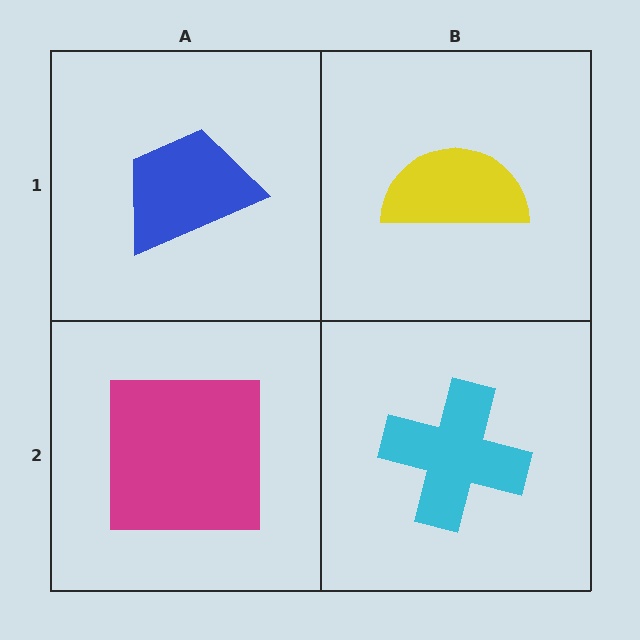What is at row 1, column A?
A blue trapezoid.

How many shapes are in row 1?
2 shapes.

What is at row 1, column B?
A yellow semicircle.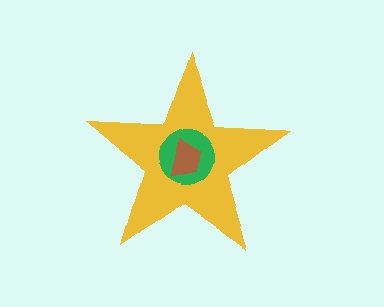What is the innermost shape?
The brown trapezoid.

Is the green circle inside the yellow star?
Yes.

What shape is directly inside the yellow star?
The green circle.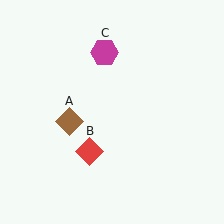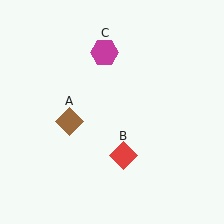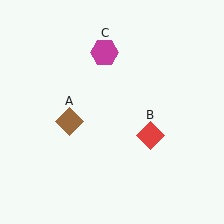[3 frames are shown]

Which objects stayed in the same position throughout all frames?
Brown diamond (object A) and magenta hexagon (object C) remained stationary.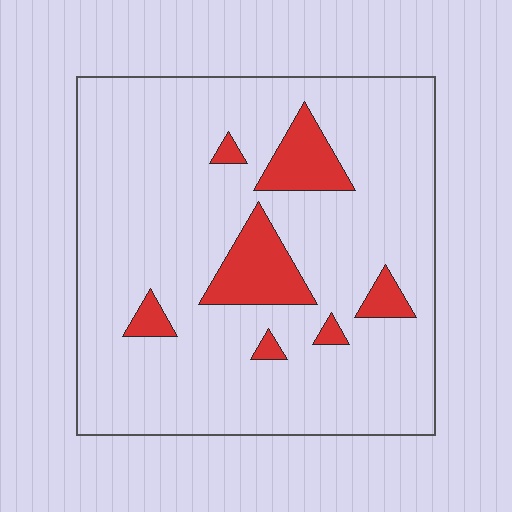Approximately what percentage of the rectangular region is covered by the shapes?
Approximately 10%.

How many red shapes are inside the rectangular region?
7.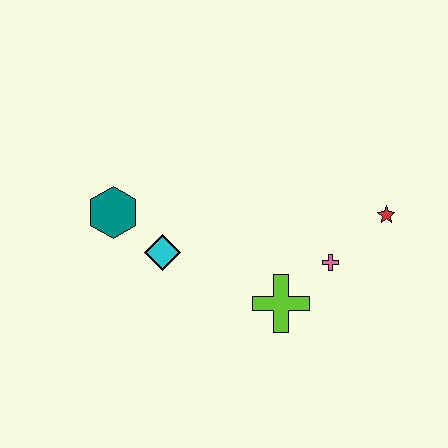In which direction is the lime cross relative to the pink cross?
The lime cross is to the left of the pink cross.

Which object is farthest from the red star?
The teal hexagon is farthest from the red star.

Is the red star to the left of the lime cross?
No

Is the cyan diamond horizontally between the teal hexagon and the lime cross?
Yes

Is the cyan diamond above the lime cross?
Yes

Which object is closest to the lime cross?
The pink cross is closest to the lime cross.